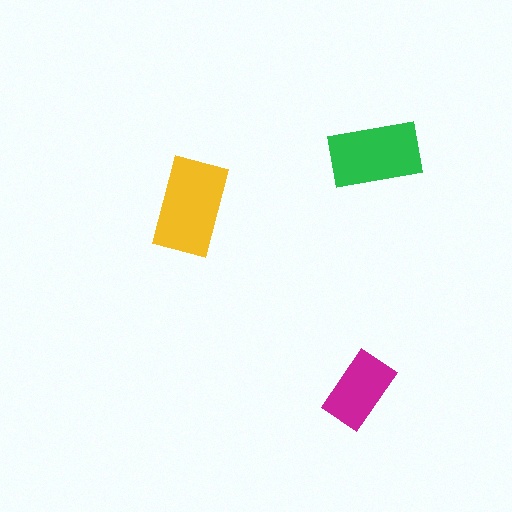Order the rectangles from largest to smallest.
the yellow one, the green one, the magenta one.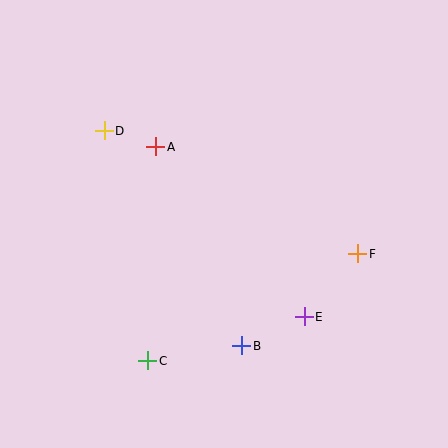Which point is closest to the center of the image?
Point A at (156, 147) is closest to the center.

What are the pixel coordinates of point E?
Point E is at (304, 317).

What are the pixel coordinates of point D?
Point D is at (104, 131).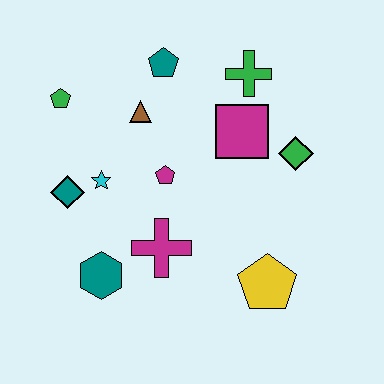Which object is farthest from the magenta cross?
The green cross is farthest from the magenta cross.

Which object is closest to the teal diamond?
The cyan star is closest to the teal diamond.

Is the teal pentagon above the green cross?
Yes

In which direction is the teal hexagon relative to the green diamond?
The teal hexagon is to the left of the green diamond.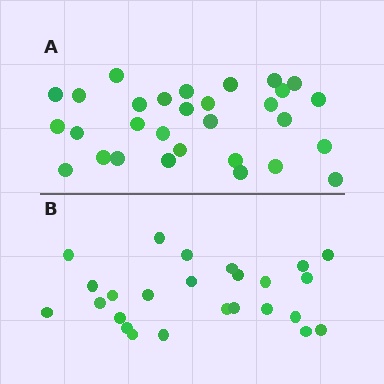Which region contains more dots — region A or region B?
Region A (the top region) has more dots.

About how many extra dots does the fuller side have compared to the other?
Region A has about 5 more dots than region B.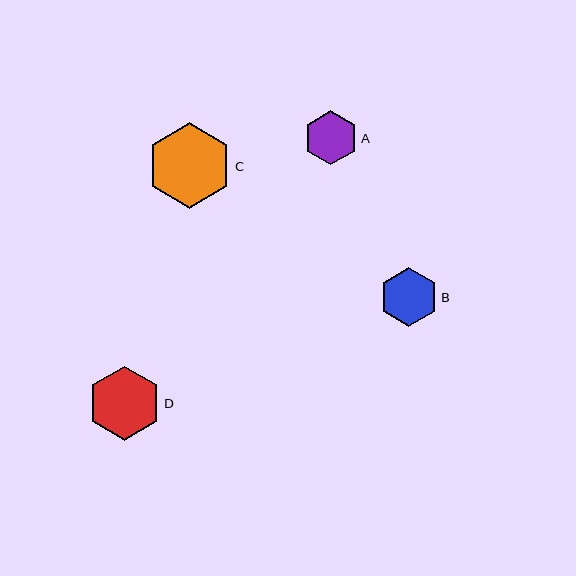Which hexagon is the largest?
Hexagon C is the largest with a size of approximately 85 pixels.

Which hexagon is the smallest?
Hexagon A is the smallest with a size of approximately 54 pixels.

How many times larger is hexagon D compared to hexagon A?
Hexagon D is approximately 1.4 times the size of hexagon A.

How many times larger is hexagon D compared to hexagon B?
Hexagon D is approximately 1.3 times the size of hexagon B.